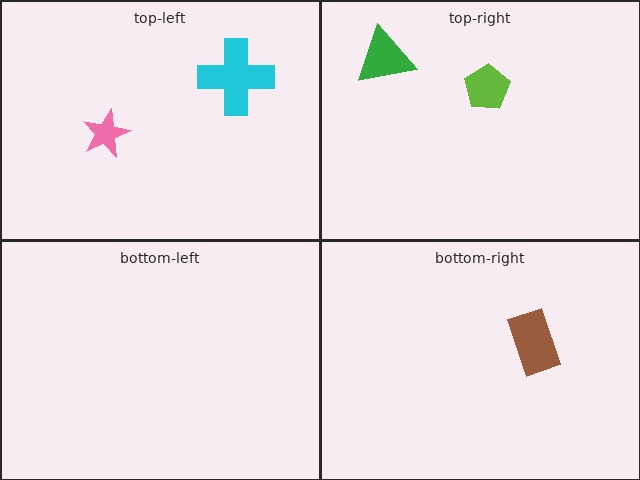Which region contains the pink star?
The top-left region.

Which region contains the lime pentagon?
The top-right region.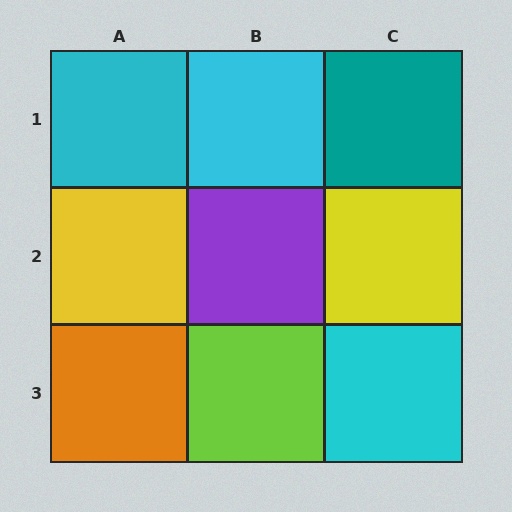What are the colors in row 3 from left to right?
Orange, lime, cyan.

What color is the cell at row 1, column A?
Cyan.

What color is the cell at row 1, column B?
Cyan.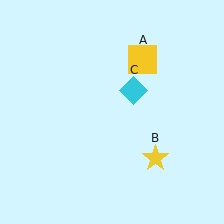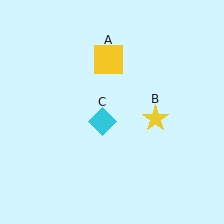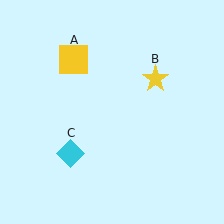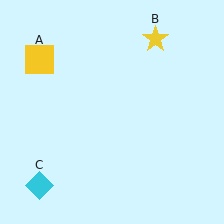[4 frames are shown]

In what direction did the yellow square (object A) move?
The yellow square (object A) moved left.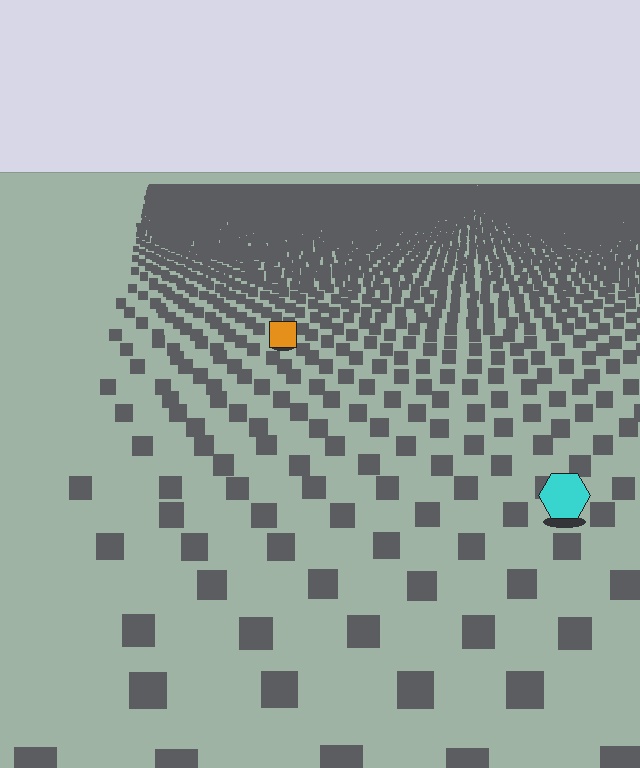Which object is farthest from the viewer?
The orange square is farthest from the viewer. It appears smaller and the ground texture around it is denser.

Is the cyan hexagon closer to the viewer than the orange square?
Yes. The cyan hexagon is closer — you can tell from the texture gradient: the ground texture is coarser near it.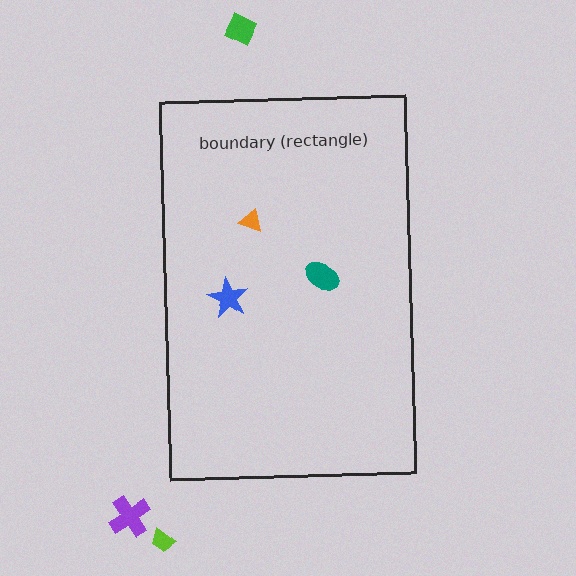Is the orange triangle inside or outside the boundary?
Inside.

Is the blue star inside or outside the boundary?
Inside.